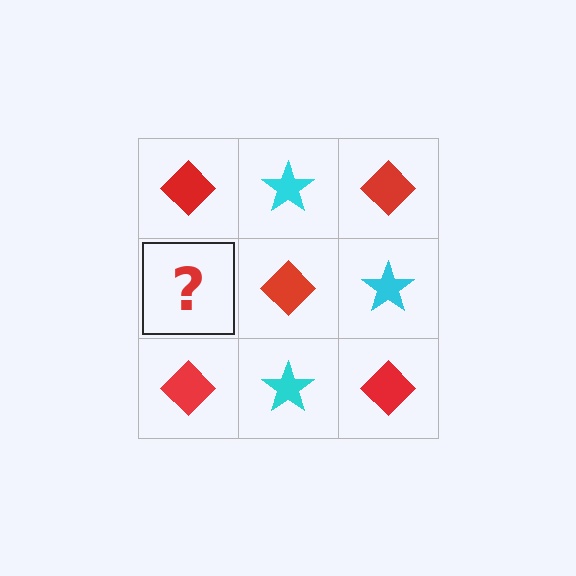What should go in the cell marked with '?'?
The missing cell should contain a cyan star.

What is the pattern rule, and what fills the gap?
The rule is that it alternates red diamond and cyan star in a checkerboard pattern. The gap should be filled with a cyan star.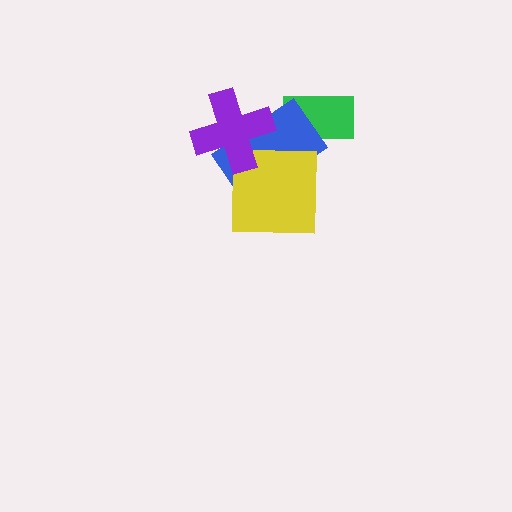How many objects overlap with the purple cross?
2 objects overlap with the purple cross.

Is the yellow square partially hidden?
Yes, it is partially covered by another shape.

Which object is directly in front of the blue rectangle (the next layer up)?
The yellow square is directly in front of the blue rectangle.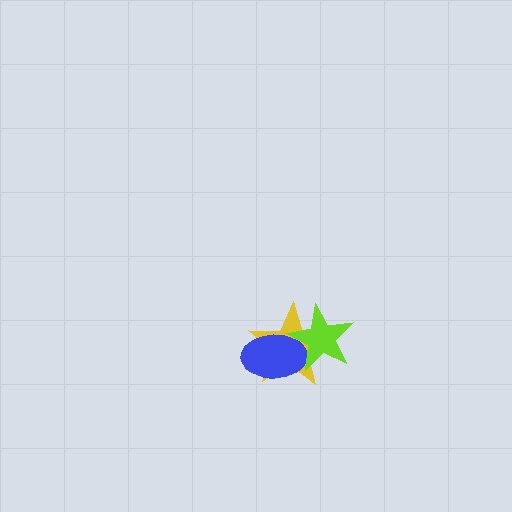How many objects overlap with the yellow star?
2 objects overlap with the yellow star.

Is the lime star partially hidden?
No, no other shape covers it.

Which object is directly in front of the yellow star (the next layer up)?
The blue ellipse is directly in front of the yellow star.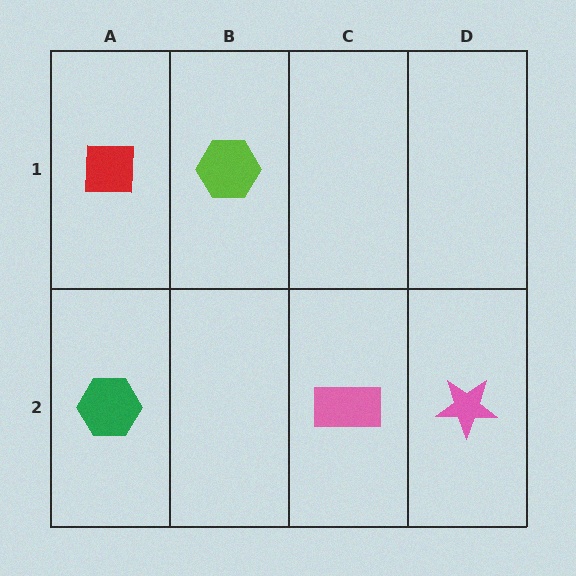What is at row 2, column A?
A green hexagon.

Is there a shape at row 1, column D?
No, that cell is empty.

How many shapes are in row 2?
3 shapes.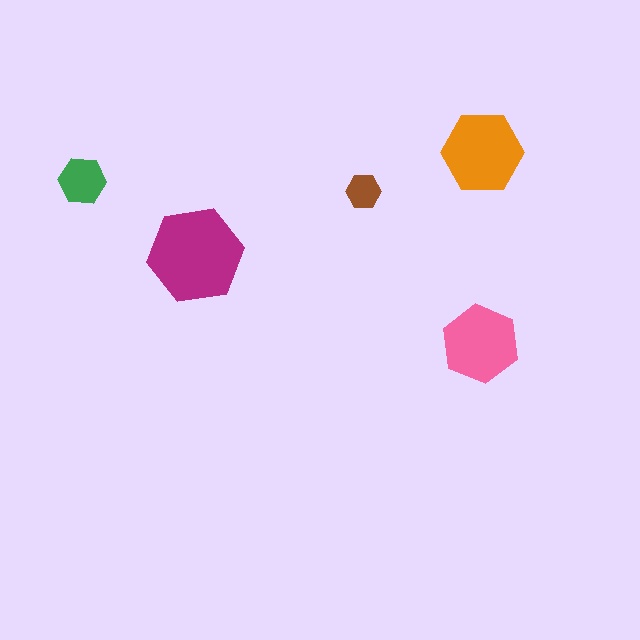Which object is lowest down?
The pink hexagon is bottommost.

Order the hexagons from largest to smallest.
the magenta one, the orange one, the pink one, the green one, the brown one.